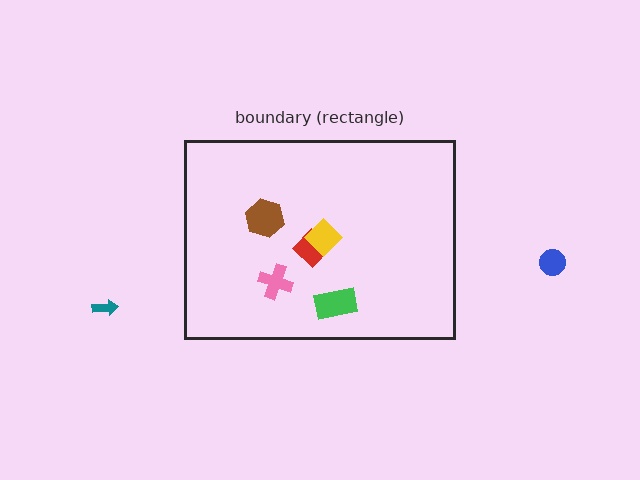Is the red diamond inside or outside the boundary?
Inside.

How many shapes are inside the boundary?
5 inside, 2 outside.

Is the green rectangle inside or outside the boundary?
Inside.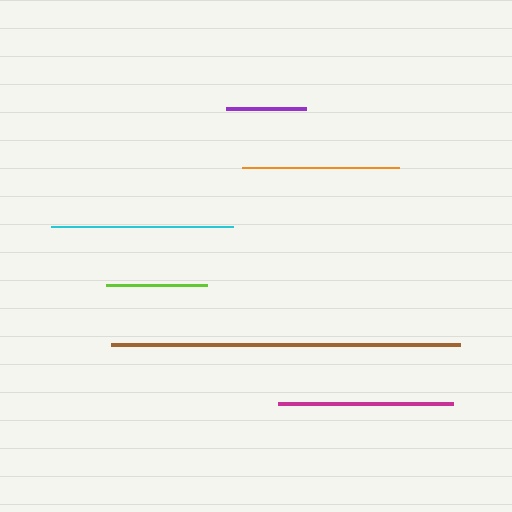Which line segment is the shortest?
The purple line is the shortest at approximately 80 pixels.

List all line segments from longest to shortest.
From longest to shortest: brown, cyan, magenta, orange, lime, purple.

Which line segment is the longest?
The brown line is the longest at approximately 350 pixels.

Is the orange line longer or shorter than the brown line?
The brown line is longer than the orange line.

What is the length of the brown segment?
The brown segment is approximately 350 pixels long.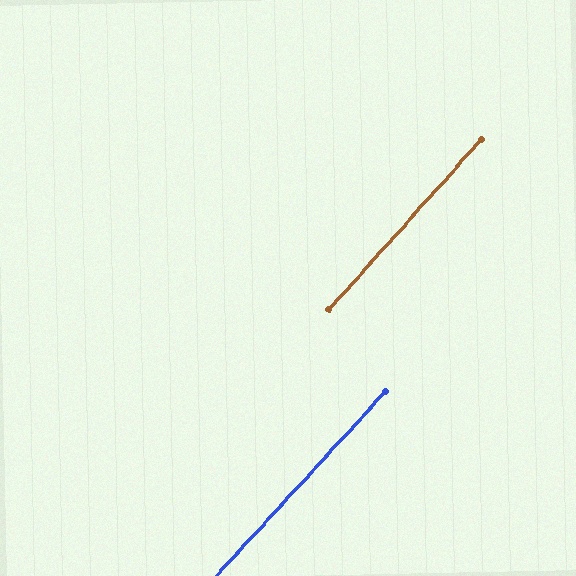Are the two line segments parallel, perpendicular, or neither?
Parallel — their directions differ by only 0.4°.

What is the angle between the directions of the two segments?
Approximately 0 degrees.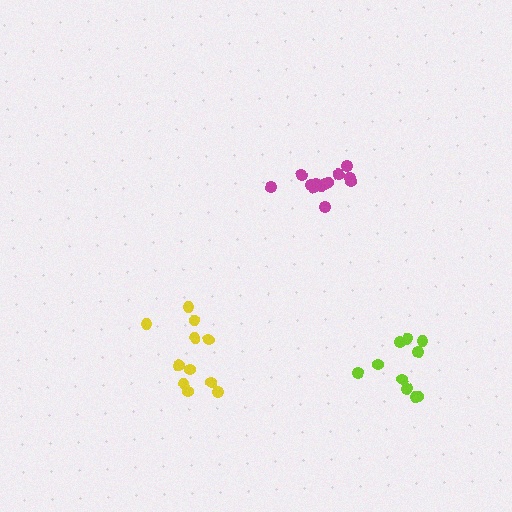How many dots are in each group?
Group 1: 13 dots, Group 2: 11 dots, Group 3: 10 dots (34 total).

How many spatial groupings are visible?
There are 3 spatial groupings.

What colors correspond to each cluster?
The clusters are colored: magenta, yellow, lime.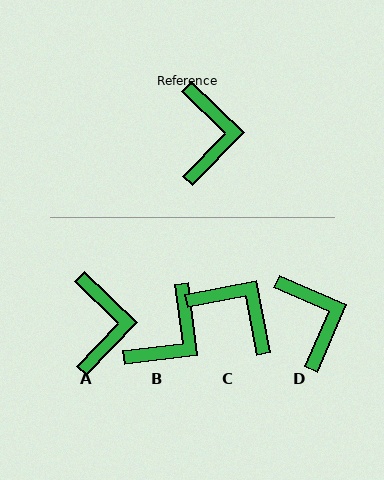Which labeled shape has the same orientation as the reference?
A.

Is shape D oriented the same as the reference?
No, it is off by about 21 degrees.